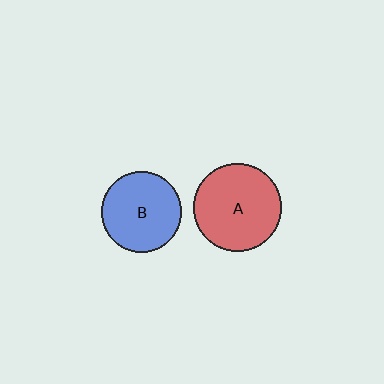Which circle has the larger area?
Circle A (red).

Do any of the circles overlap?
No, none of the circles overlap.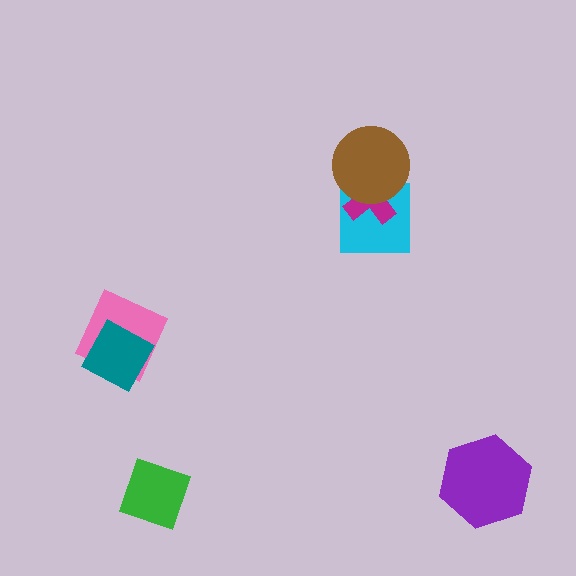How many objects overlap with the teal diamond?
1 object overlaps with the teal diamond.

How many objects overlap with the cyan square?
2 objects overlap with the cyan square.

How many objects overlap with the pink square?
1 object overlaps with the pink square.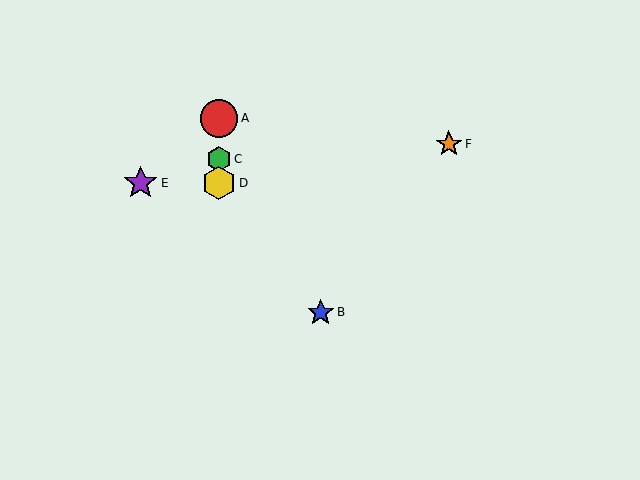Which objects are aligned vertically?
Objects A, C, D are aligned vertically.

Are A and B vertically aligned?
No, A is at x≈219 and B is at x≈321.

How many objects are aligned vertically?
3 objects (A, C, D) are aligned vertically.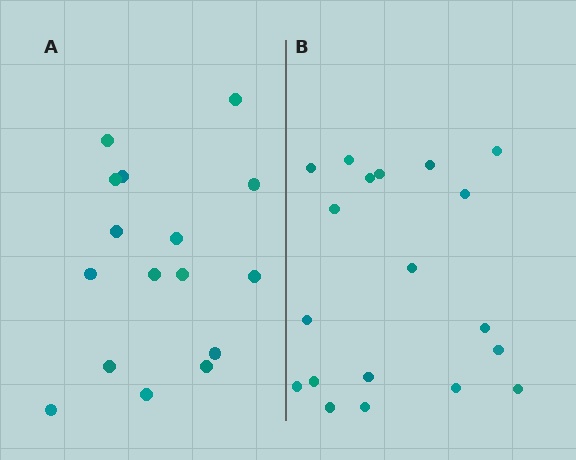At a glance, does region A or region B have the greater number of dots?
Region B (the right region) has more dots.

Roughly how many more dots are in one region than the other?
Region B has just a few more — roughly 2 or 3 more dots than region A.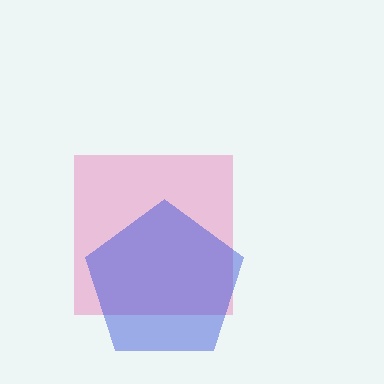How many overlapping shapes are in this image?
There are 2 overlapping shapes in the image.